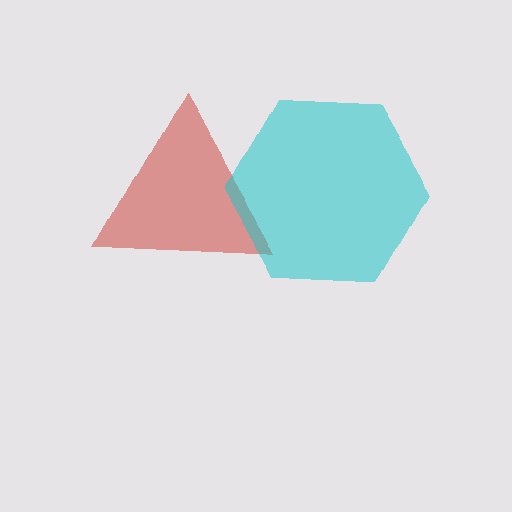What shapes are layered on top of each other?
The layered shapes are: a red triangle, a cyan hexagon.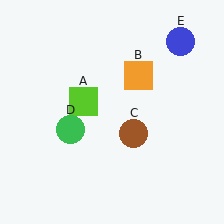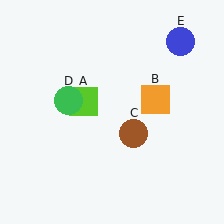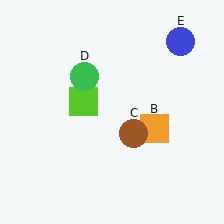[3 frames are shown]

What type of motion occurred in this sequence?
The orange square (object B), green circle (object D) rotated clockwise around the center of the scene.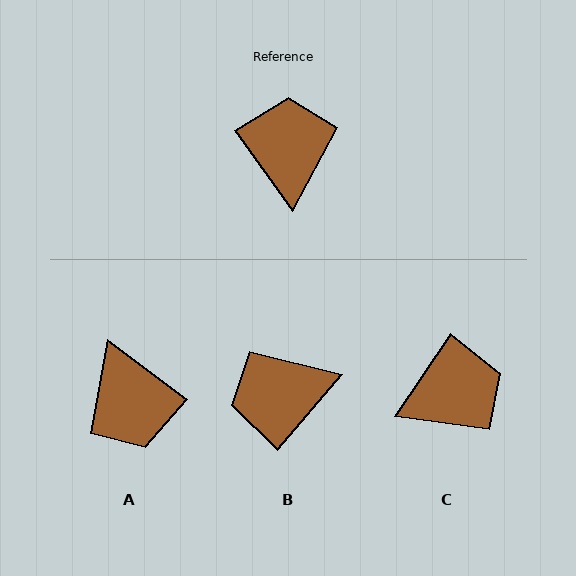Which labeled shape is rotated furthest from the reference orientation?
A, about 163 degrees away.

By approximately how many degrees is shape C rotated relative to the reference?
Approximately 70 degrees clockwise.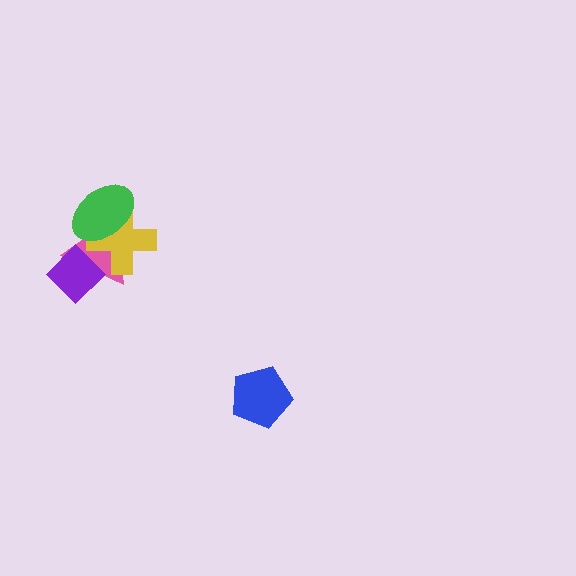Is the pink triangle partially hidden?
Yes, it is partially covered by another shape.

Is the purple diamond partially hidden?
Yes, it is partially covered by another shape.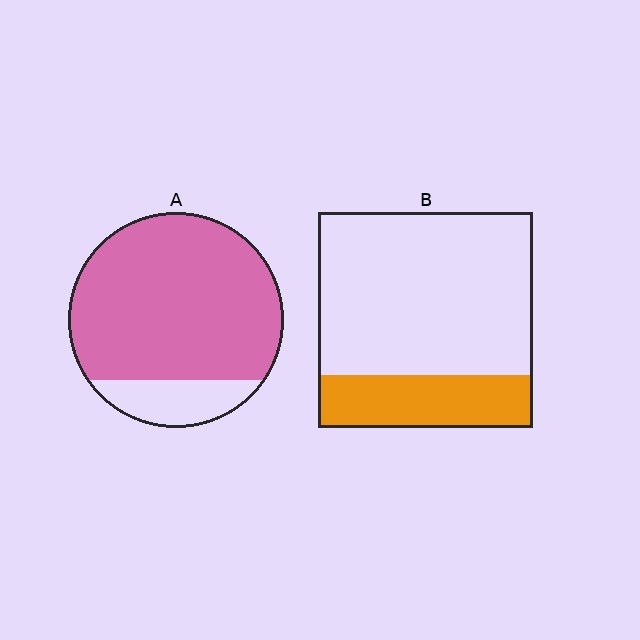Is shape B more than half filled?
No.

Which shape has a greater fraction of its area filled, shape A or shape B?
Shape A.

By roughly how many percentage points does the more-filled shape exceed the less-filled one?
By roughly 60 percentage points (A over B).